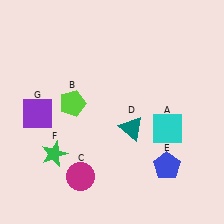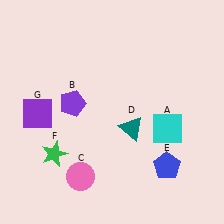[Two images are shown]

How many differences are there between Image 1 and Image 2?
There are 2 differences between the two images.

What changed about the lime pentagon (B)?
In Image 1, B is lime. In Image 2, it changed to purple.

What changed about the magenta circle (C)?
In Image 1, C is magenta. In Image 2, it changed to pink.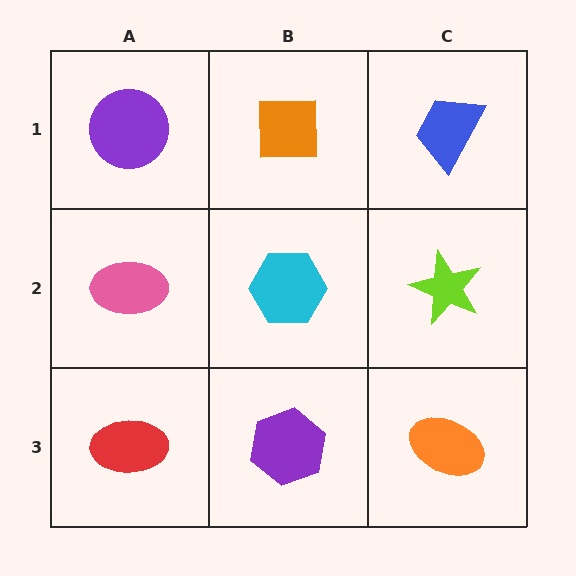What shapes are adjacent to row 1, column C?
A lime star (row 2, column C), an orange square (row 1, column B).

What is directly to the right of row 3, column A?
A purple hexagon.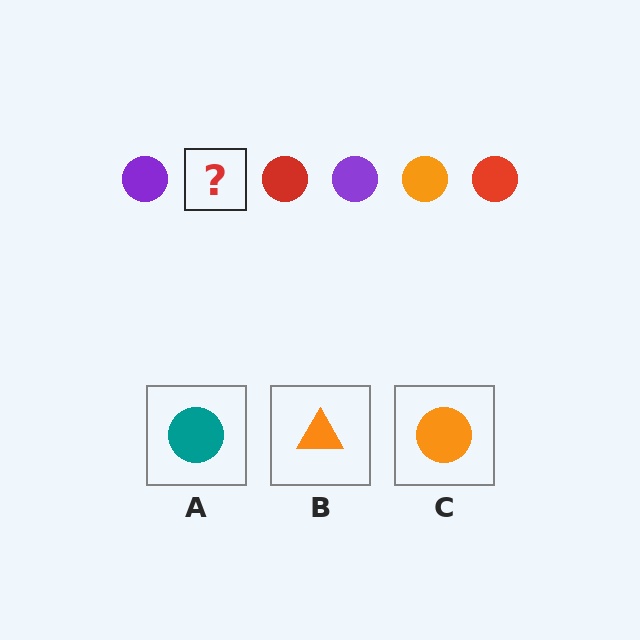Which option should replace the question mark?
Option C.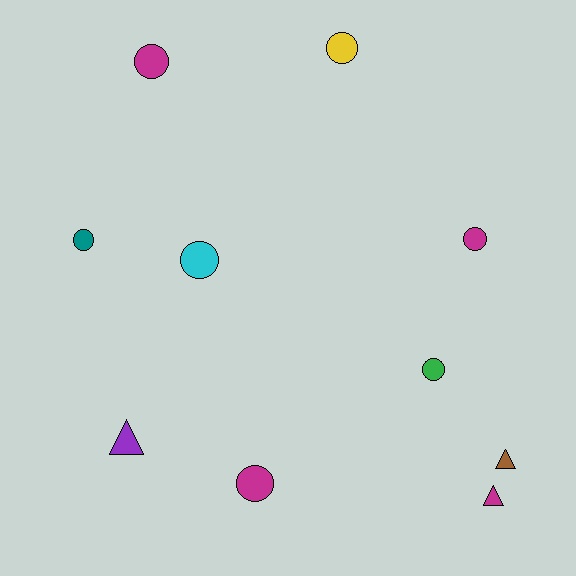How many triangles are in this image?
There are 3 triangles.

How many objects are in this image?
There are 10 objects.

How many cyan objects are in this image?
There is 1 cyan object.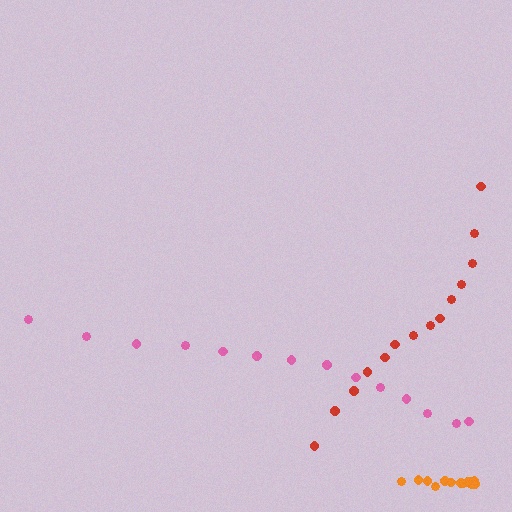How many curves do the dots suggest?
There are 3 distinct paths.